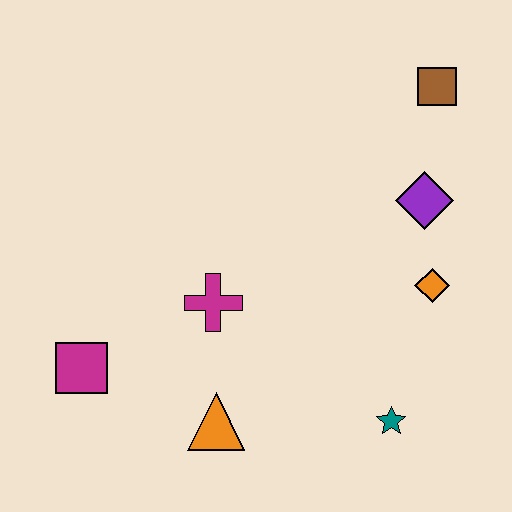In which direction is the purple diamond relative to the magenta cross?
The purple diamond is to the right of the magenta cross.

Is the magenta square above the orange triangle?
Yes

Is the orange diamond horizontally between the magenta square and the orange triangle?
No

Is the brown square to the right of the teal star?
Yes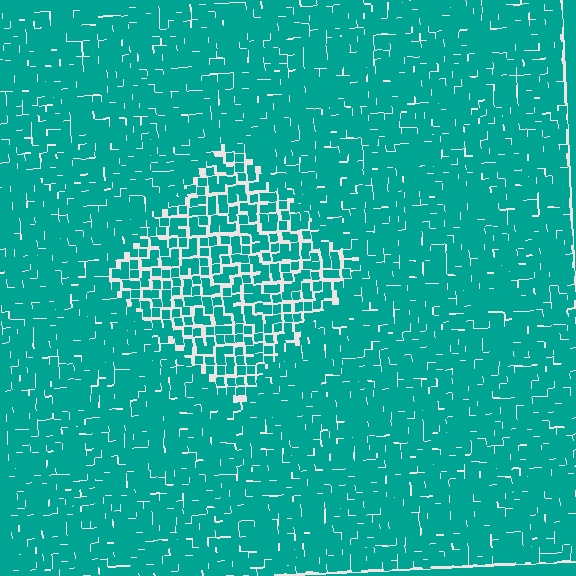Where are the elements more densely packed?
The elements are more densely packed outside the diamond boundary.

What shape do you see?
I see a diamond.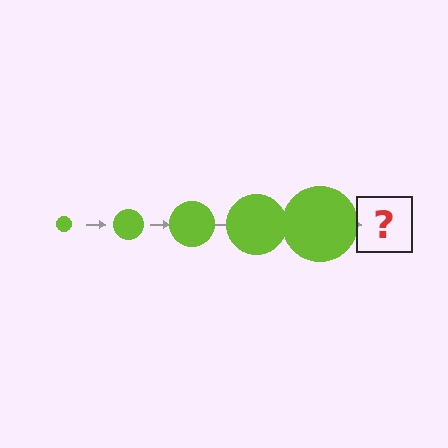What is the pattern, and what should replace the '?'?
The pattern is that the circle gets progressively larger each step. The '?' should be a lime circle, larger than the previous one.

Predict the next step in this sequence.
The next step is a lime circle, larger than the previous one.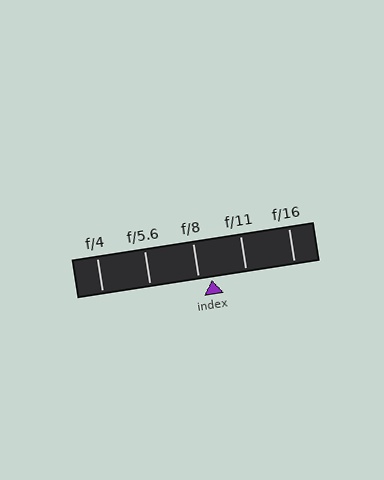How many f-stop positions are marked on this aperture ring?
There are 5 f-stop positions marked.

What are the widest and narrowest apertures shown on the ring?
The widest aperture shown is f/4 and the narrowest is f/16.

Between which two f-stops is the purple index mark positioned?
The index mark is between f/8 and f/11.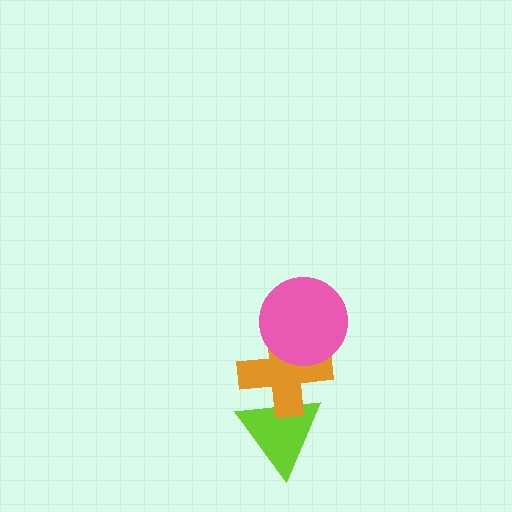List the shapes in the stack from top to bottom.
From top to bottom: the pink circle, the orange cross, the lime triangle.